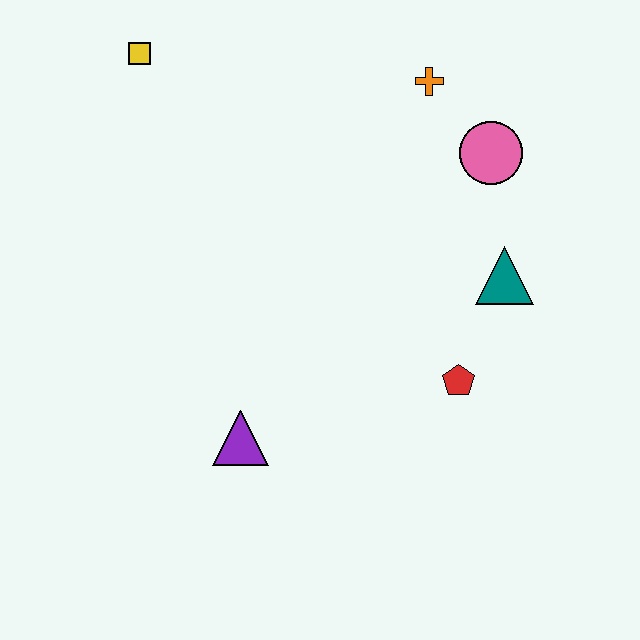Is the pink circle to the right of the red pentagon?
Yes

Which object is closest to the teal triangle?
The red pentagon is closest to the teal triangle.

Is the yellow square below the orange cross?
No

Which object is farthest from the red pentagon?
The yellow square is farthest from the red pentagon.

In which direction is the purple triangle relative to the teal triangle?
The purple triangle is to the left of the teal triangle.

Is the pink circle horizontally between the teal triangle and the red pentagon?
Yes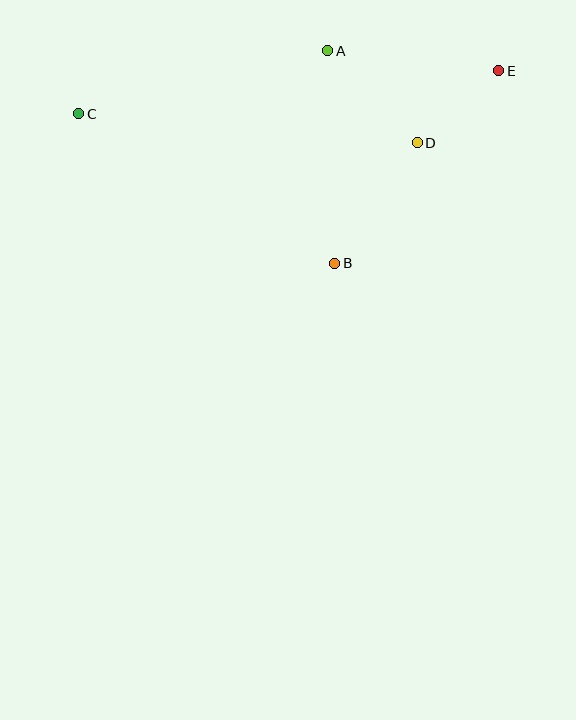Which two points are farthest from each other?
Points C and E are farthest from each other.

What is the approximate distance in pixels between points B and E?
The distance between B and E is approximately 253 pixels.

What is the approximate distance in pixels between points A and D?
The distance between A and D is approximately 128 pixels.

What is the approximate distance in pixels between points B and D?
The distance between B and D is approximately 146 pixels.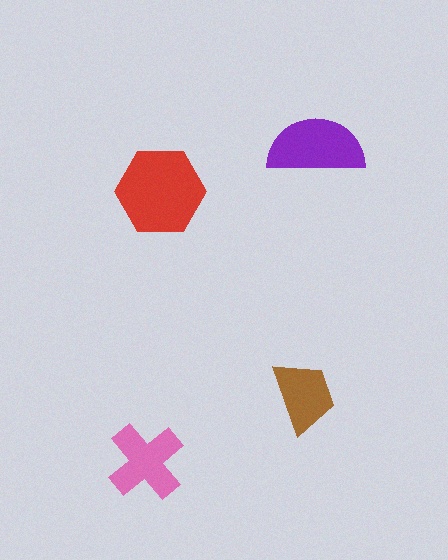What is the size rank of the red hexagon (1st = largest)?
1st.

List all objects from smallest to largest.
The brown trapezoid, the pink cross, the purple semicircle, the red hexagon.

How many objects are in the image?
There are 4 objects in the image.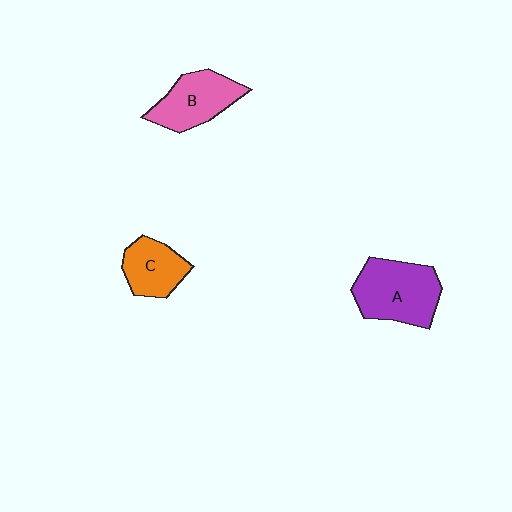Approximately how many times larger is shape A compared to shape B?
Approximately 1.3 times.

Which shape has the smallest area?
Shape C (orange).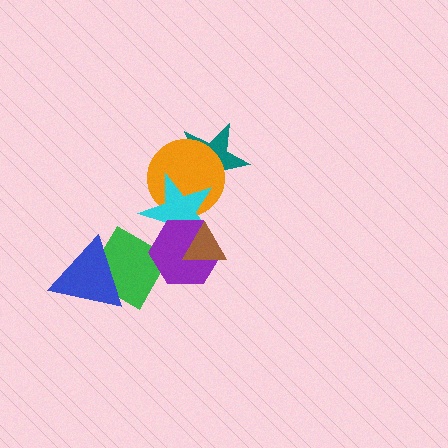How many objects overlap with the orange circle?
2 objects overlap with the orange circle.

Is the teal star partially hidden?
Yes, it is partially covered by another shape.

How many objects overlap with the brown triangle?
2 objects overlap with the brown triangle.